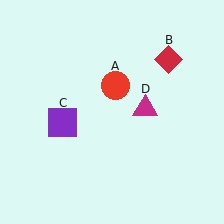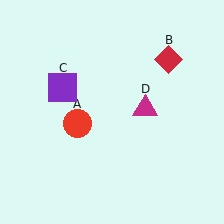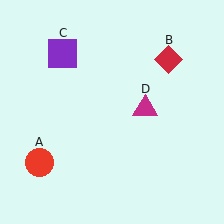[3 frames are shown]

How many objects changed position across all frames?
2 objects changed position: red circle (object A), purple square (object C).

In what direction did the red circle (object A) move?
The red circle (object A) moved down and to the left.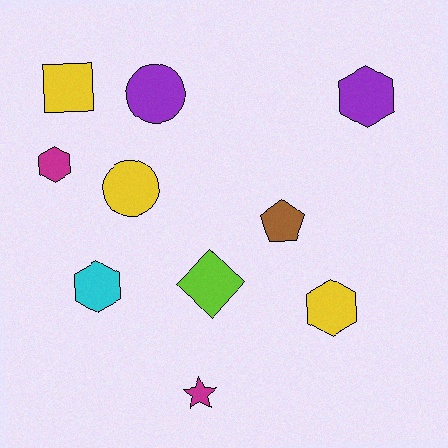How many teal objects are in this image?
There are no teal objects.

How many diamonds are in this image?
There is 1 diamond.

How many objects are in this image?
There are 10 objects.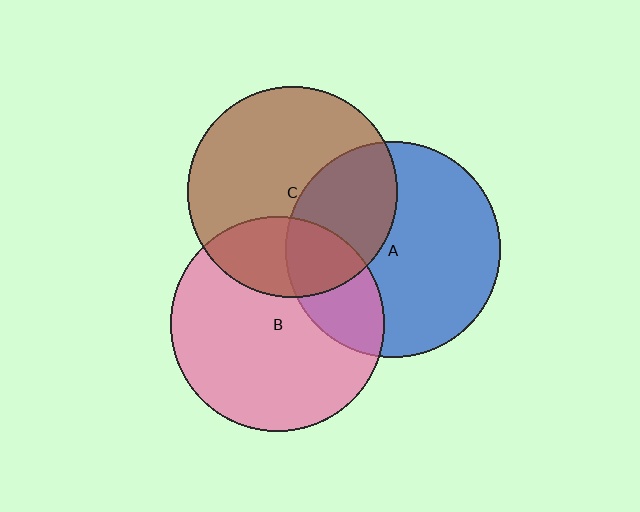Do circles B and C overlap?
Yes.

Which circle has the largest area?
Circle A (blue).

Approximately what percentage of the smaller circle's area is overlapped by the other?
Approximately 25%.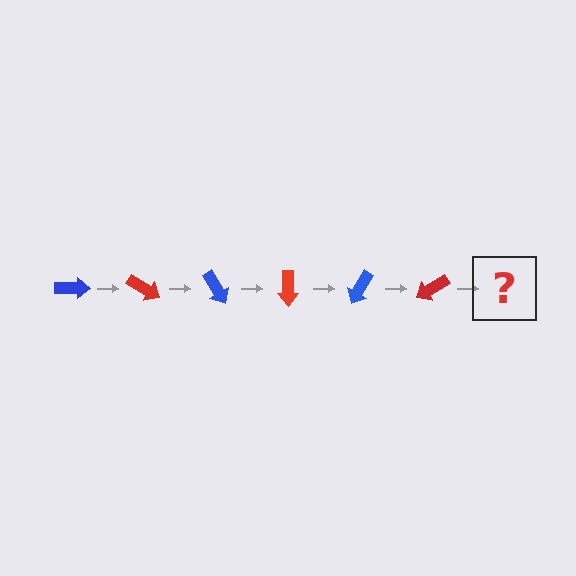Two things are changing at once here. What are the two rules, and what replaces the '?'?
The two rules are that it rotates 30 degrees each step and the color cycles through blue and red. The '?' should be a blue arrow, rotated 180 degrees from the start.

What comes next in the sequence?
The next element should be a blue arrow, rotated 180 degrees from the start.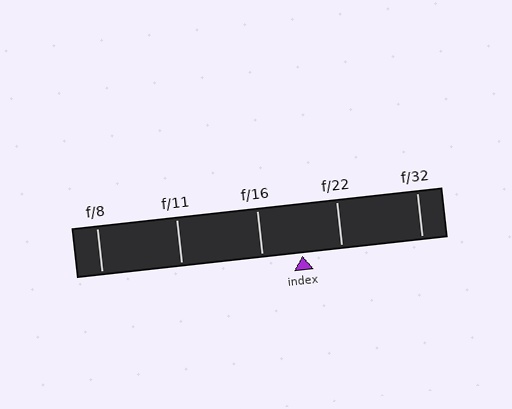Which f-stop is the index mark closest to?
The index mark is closest to f/22.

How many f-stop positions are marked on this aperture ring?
There are 5 f-stop positions marked.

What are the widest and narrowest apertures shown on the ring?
The widest aperture shown is f/8 and the narrowest is f/32.